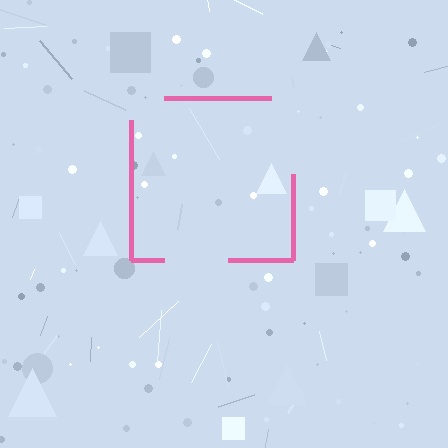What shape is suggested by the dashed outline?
The dashed outline suggests a square.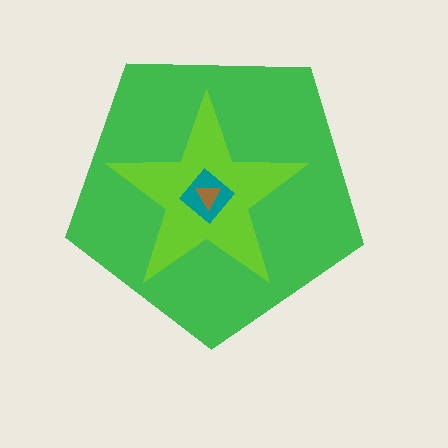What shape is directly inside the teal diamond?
The brown triangle.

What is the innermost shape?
The brown triangle.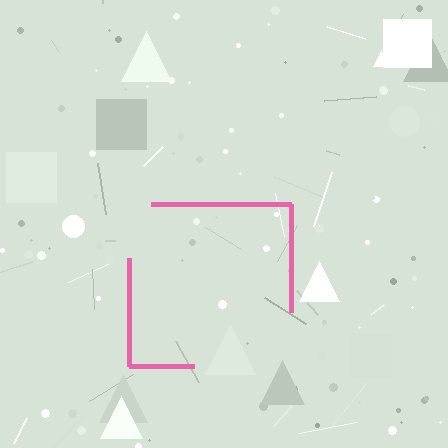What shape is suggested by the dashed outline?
The dashed outline suggests a square.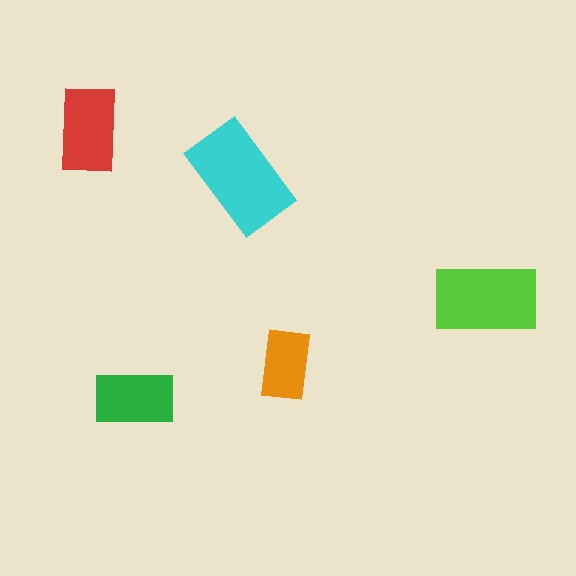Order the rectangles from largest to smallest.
the cyan one, the lime one, the red one, the green one, the orange one.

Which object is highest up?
The red rectangle is topmost.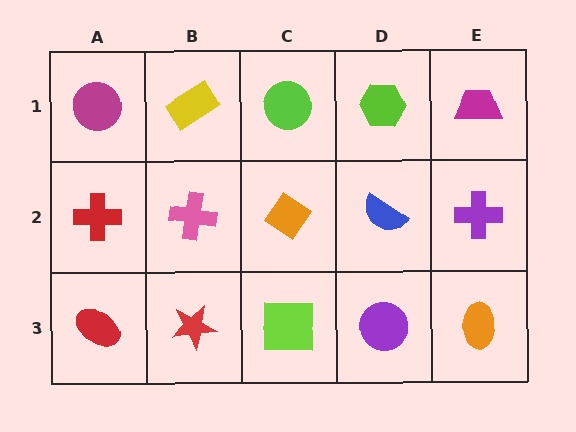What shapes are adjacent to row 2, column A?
A magenta circle (row 1, column A), a red ellipse (row 3, column A), a pink cross (row 2, column B).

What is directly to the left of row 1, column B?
A magenta circle.